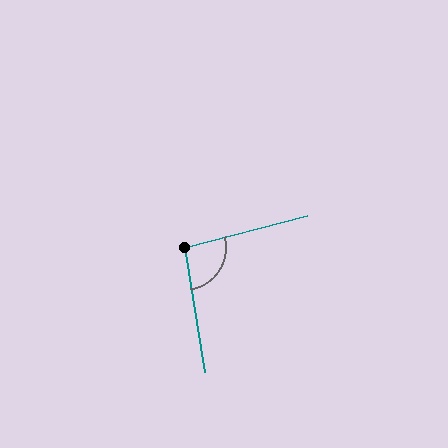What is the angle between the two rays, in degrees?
Approximately 96 degrees.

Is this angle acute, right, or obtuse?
It is obtuse.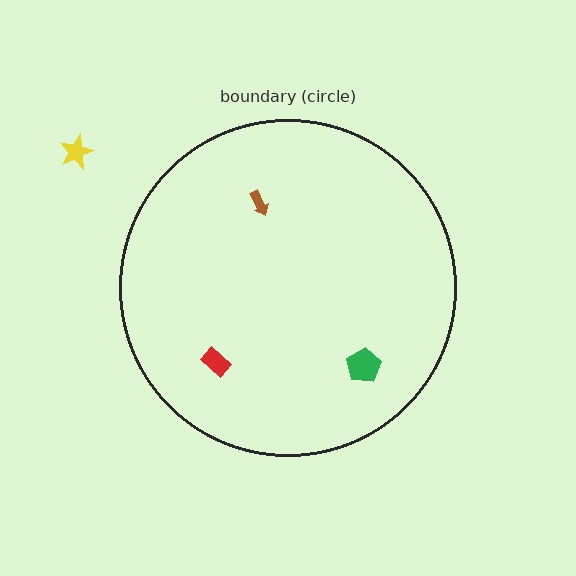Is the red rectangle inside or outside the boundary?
Inside.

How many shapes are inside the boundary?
3 inside, 1 outside.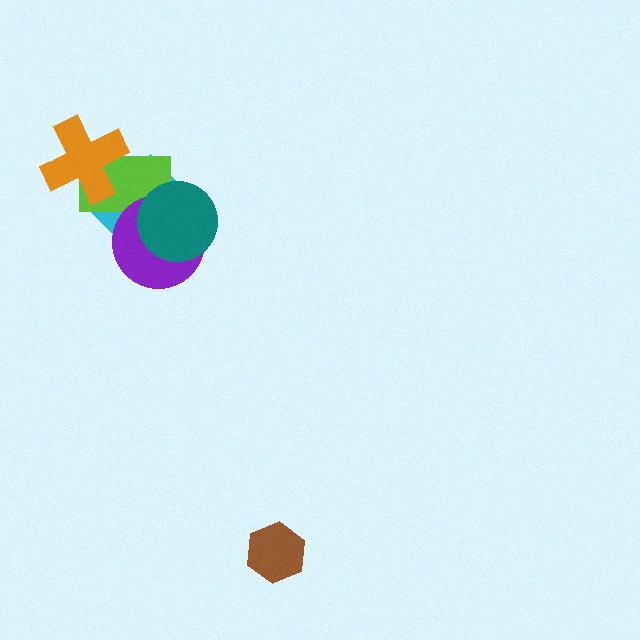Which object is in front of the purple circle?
The teal circle is in front of the purple circle.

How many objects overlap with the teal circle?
3 objects overlap with the teal circle.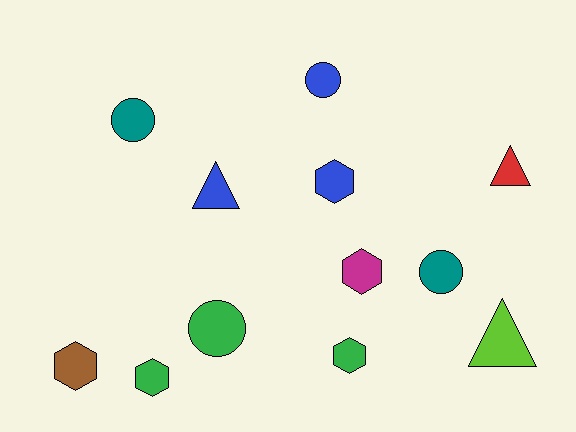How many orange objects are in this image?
There are no orange objects.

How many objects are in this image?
There are 12 objects.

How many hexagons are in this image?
There are 5 hexagons.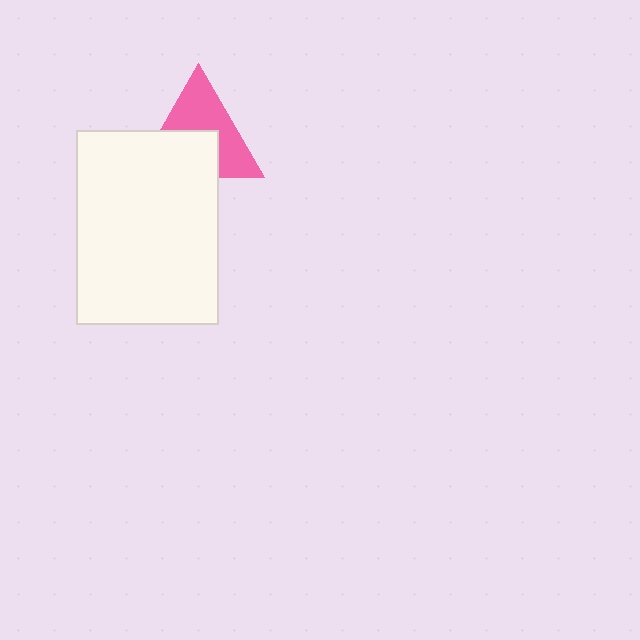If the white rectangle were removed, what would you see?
You would see the complete pink triangle.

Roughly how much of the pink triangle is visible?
About half of it is visible (roughly 54%).